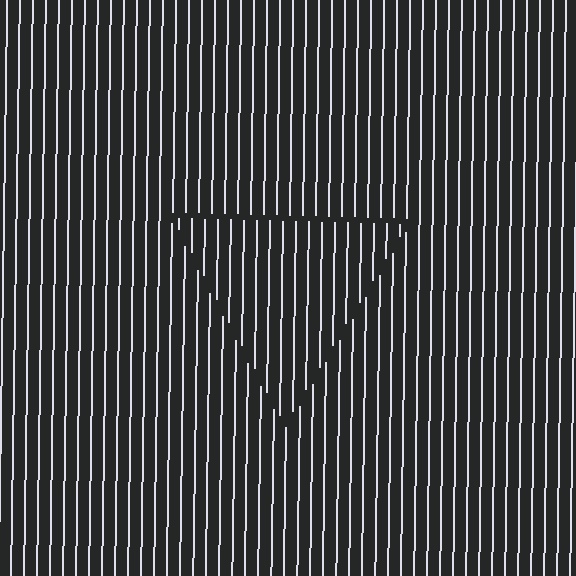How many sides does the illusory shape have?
3 sides — the line-ends trace a triangle.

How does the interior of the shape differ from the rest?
The interior of the shape contains the same grating, shifted by half a period — the contour is defined by the phase discontinuity where line-ends from the inner and outer gratings abut.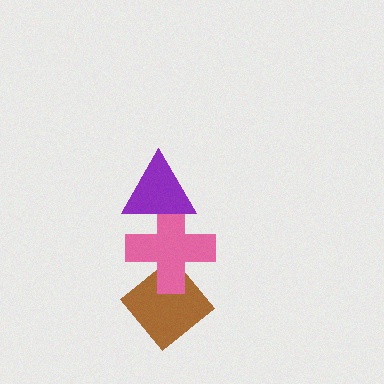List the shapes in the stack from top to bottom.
From top to bottom: the purple triangle, the pink cross, the brown diamond.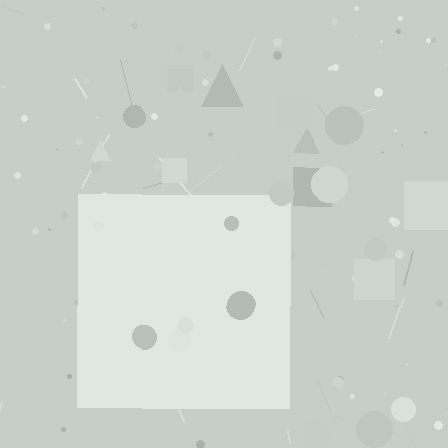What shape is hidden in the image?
A square is hidden in the image.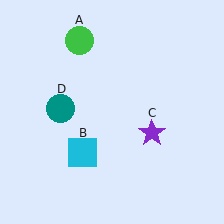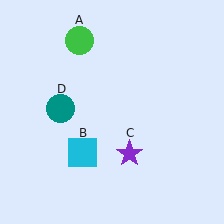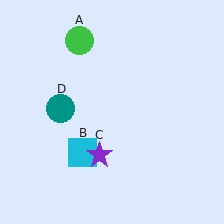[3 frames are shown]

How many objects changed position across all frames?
1 object changed position: purple star (object C).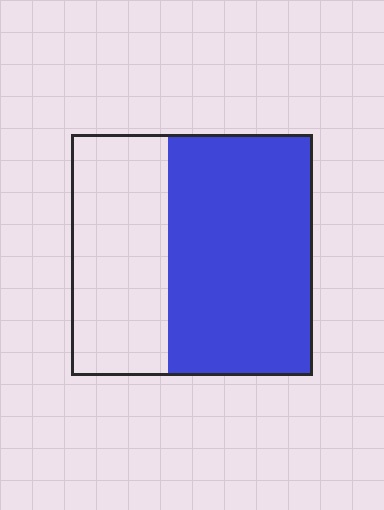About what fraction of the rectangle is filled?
About three fifths (3/5).